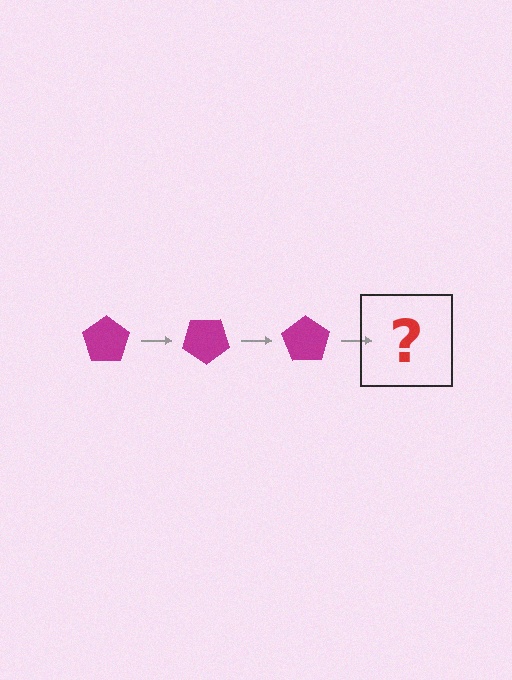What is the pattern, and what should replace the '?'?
The pattern is that the pentagon rotates 35 degrees each step. The '?' should be a magenta pentagon rotated 105 degrees.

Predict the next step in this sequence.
The next step is a magenta pentagon rotated 105 degrees.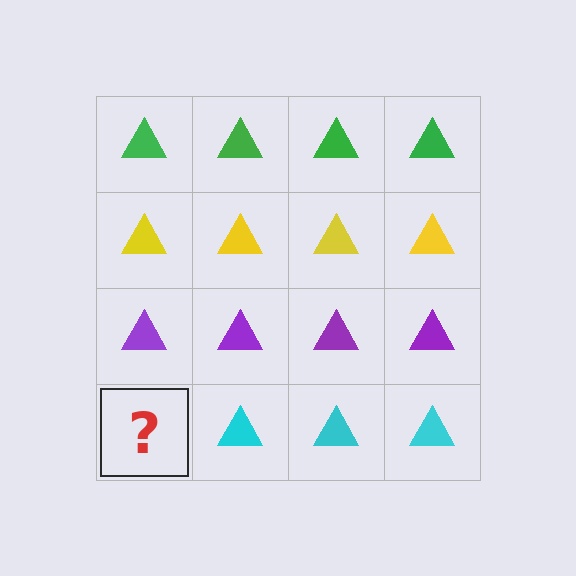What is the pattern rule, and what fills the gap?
The rule is that each row has a consistent color. The gap should be filled with a cyan triangle.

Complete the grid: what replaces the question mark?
The question mark should be replaced with a cyan triangle.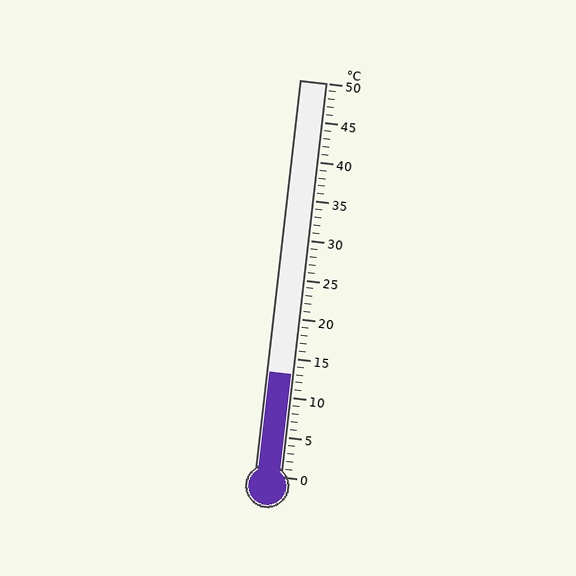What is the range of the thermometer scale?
The thermometer scale ranges from 0°C to 50°C.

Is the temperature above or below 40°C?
The temperature is below 40°C.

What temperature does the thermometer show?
The thermometer shows approximately 13°C.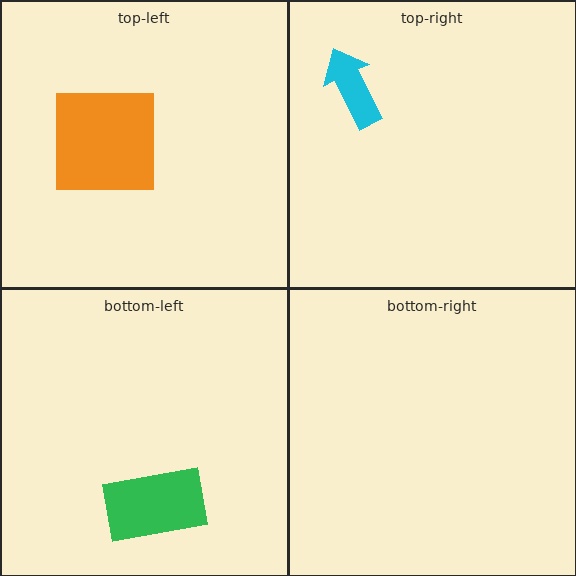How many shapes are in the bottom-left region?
1.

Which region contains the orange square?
The top-left region.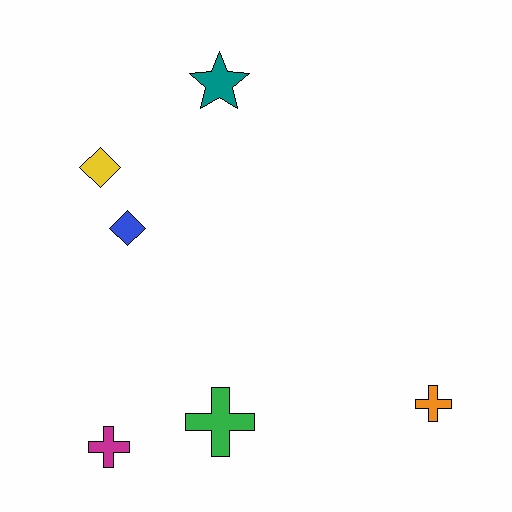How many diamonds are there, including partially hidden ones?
There are 2 diamonds.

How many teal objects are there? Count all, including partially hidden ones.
There is 1 teal object.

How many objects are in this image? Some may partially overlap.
There are 6 objects.